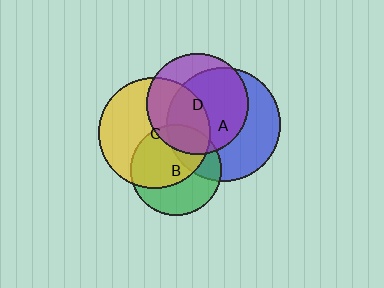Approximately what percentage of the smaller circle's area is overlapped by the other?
Approximately 70%.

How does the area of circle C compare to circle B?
Approximately 1.5 times.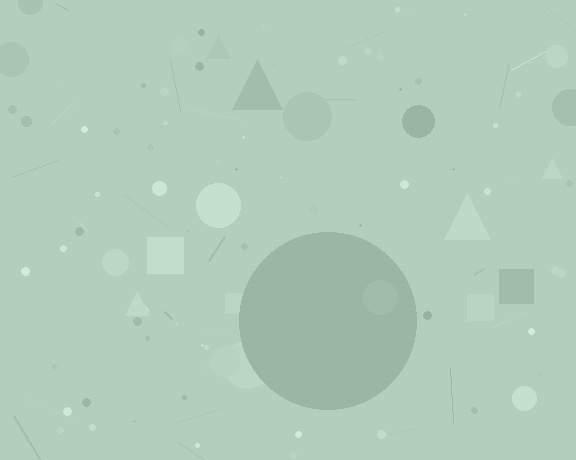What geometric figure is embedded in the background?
A circle is embedded in the background.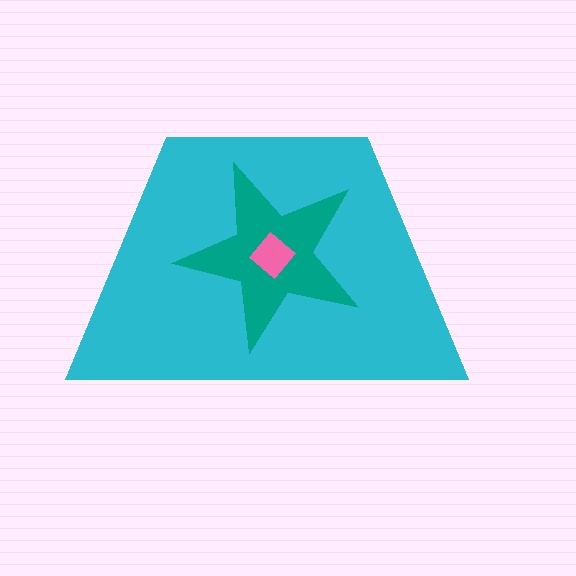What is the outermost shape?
The cyan trapezoid.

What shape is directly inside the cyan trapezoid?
The teal star.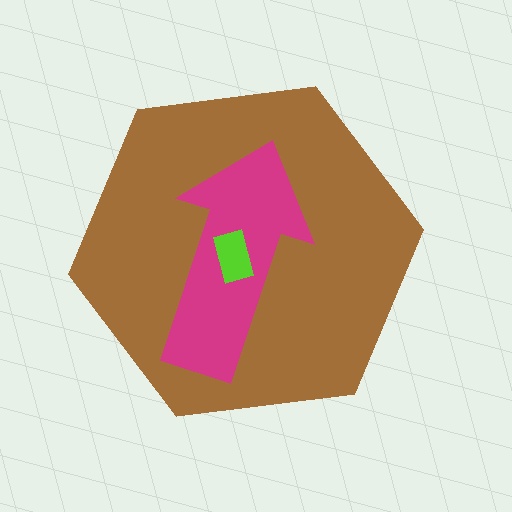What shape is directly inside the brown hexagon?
The magenta arrow.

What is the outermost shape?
The brown hexagon.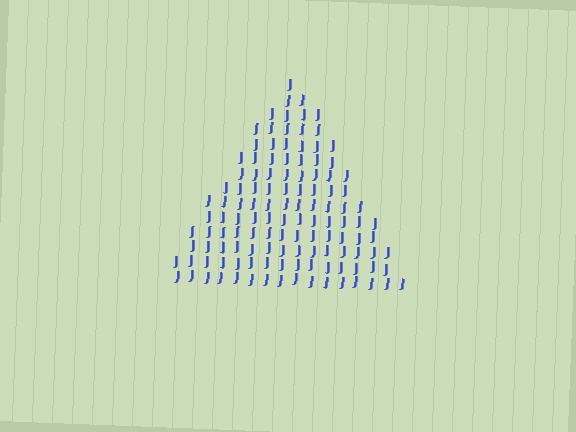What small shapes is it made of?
It is made of small letter J's.